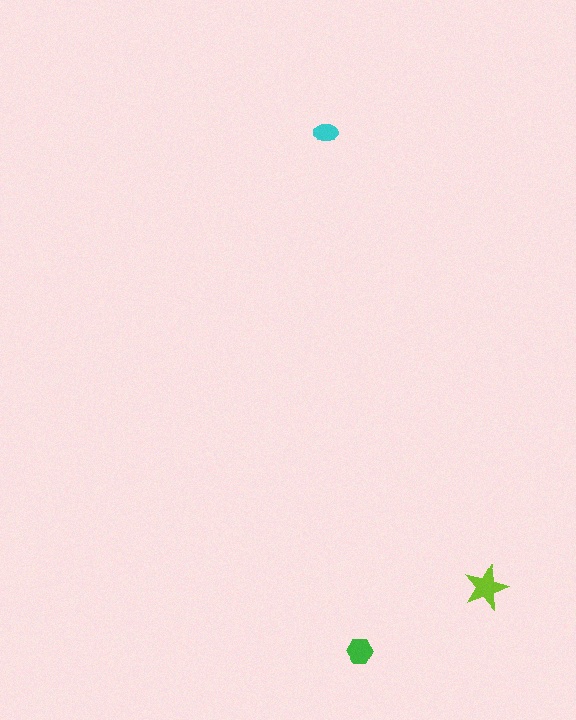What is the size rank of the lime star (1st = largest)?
1st.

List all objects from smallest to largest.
The cyan ellipse, the green hexagon, the lime star.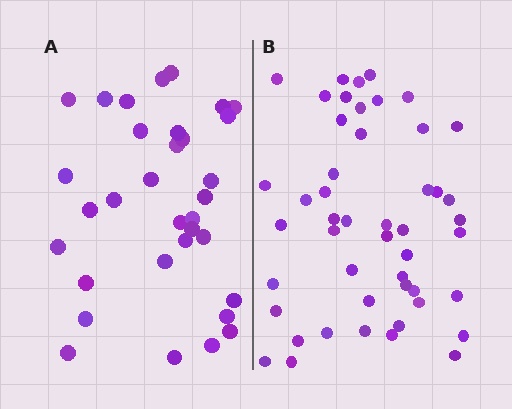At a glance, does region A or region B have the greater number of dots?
Region B (the right region) has more dots.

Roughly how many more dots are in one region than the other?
Region B has approximately 15 more dots than region A.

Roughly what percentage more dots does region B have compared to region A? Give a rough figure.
About 45% more.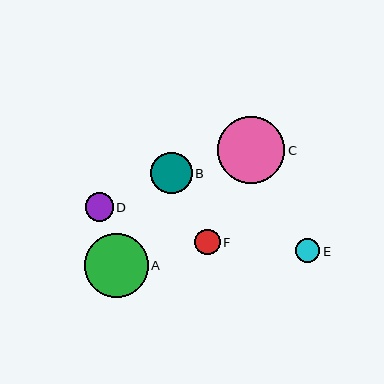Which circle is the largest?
Circle C is the largest with a size of approximately 67 pixels.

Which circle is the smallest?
Circle E is the smallest with a size of approximately 24 pixels.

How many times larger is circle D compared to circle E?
Circle D is approximately 1.2 times the size of circle E.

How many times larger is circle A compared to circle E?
Circle A is approximately 2.6 times the size of circle E.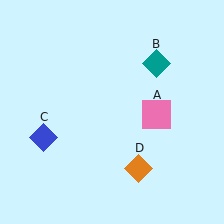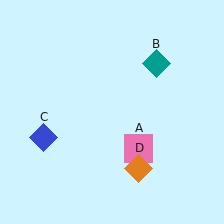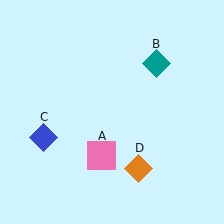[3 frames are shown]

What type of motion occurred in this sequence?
The pink square (object A) rotated clockwise around the center of the scene.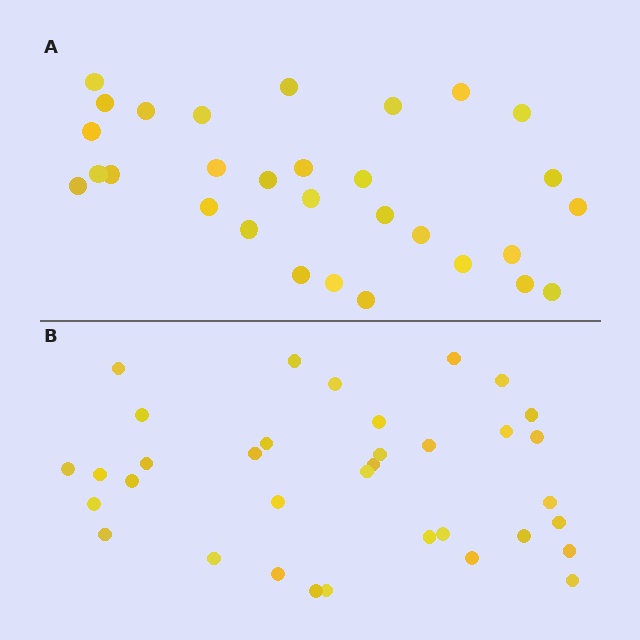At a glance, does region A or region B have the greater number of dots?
Region B (the bottom region) has more dots.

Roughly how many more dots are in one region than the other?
Region B has about 5 more dots than region A.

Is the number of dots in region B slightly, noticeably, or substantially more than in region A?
Region B has only slightly more — the two regions are fairly close. The ratio is roughly 1.2 to 1.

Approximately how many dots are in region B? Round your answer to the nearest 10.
About 40 dots. (The exact count is 35, which rounds to 40.)